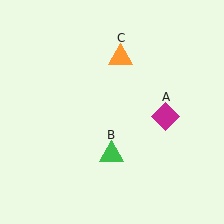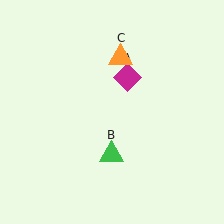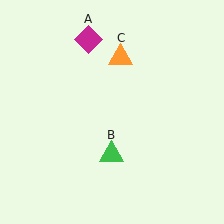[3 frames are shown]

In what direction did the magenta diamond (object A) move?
The magenta diamond (object A) moved up and to the left.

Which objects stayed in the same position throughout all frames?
Green triangle (object B) and orange triangle (object C) remained stationary.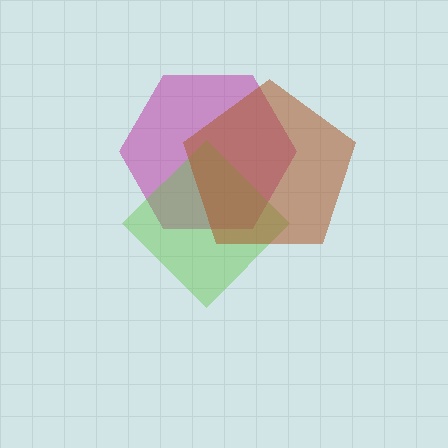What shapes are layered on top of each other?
The layered shapes are: a magenta hexagon, a lime diamond, a brown pentagon.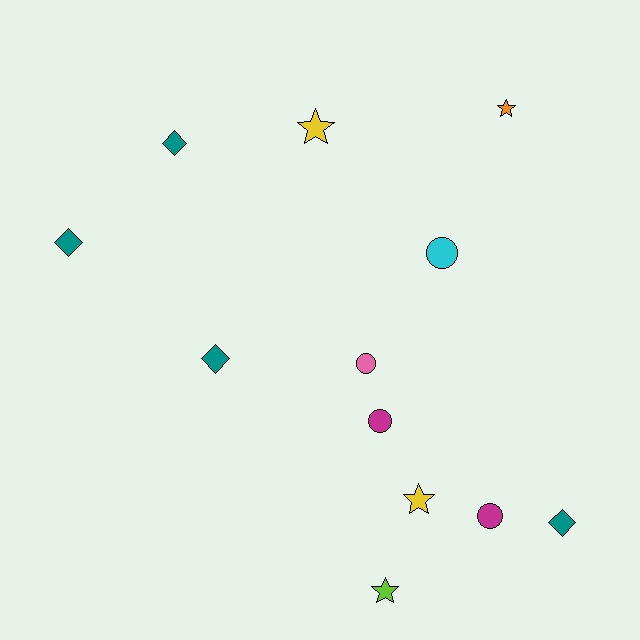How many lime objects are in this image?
There is 1 lime object.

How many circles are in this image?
There are 4 circles.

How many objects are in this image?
There are 12 objects.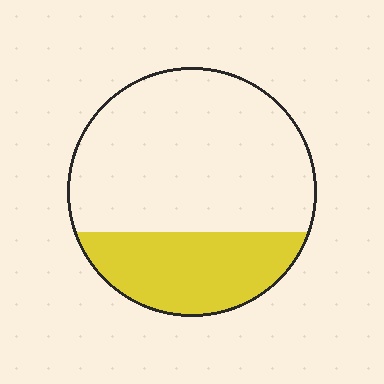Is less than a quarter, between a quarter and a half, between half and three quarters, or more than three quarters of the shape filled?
Between a quarter and a half.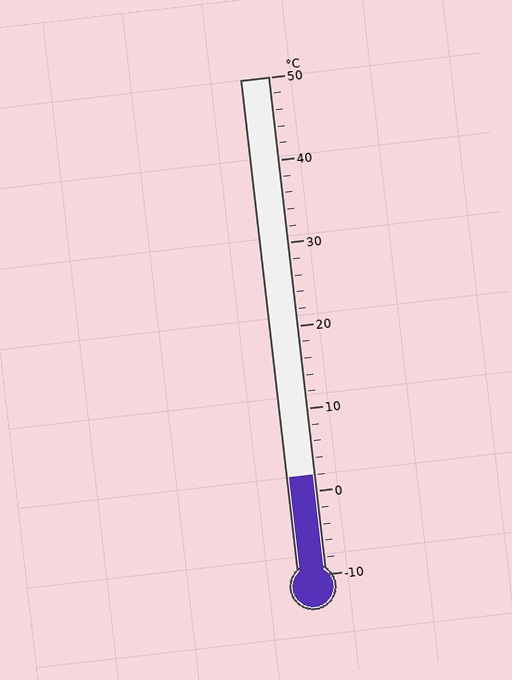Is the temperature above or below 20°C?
The temperature is below 20°C.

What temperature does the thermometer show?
The thermometer shows approximately 2°C.